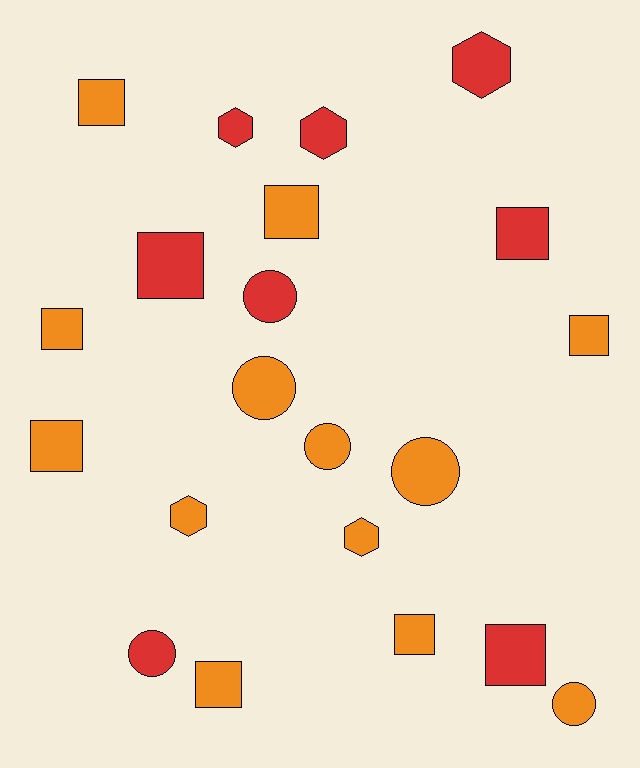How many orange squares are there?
There are 7 orange squares.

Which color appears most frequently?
Orange, with 13 objects.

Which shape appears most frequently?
Square, with 10 objects.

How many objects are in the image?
There are 21 objects.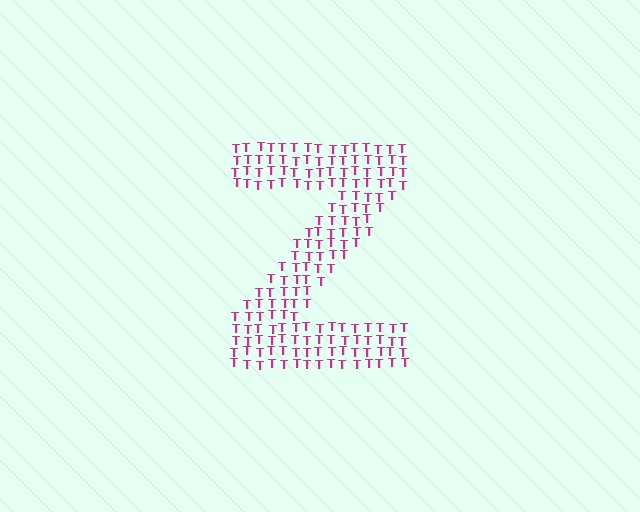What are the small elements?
The small elements are letter T's.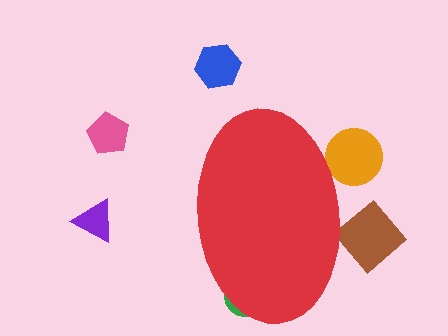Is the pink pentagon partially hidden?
No, the pink pentagon is fully visible.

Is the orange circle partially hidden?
Yes, the orange circle is partially hidden behind the red ellipse.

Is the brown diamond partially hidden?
Yes, the brown diamond is partially hidden behind the red ellipse.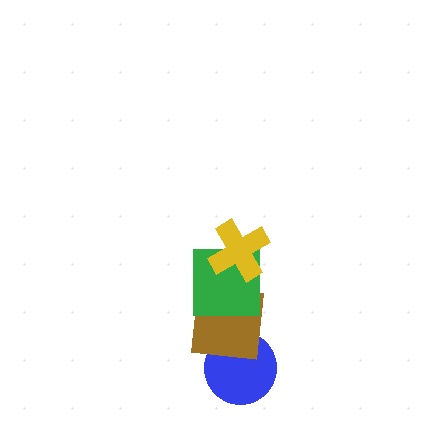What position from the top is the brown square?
The brown square is 3rd from the top.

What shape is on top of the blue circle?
The brown square is on top of the blue circle.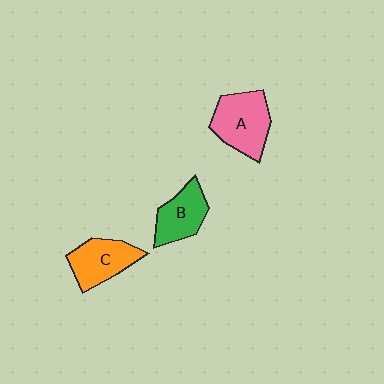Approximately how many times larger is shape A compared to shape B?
Approximately 1.3 times.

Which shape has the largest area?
Shape A (pink).